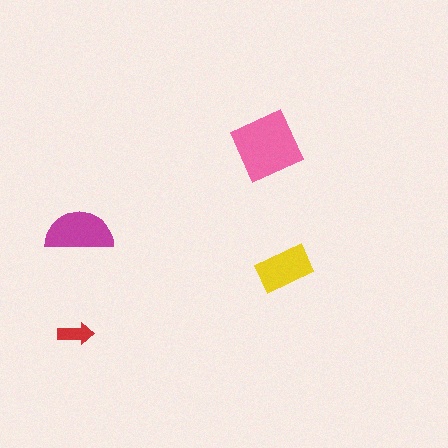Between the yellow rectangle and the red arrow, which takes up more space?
The yellow rectangle.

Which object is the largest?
The pink diamond.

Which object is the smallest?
The red arrow.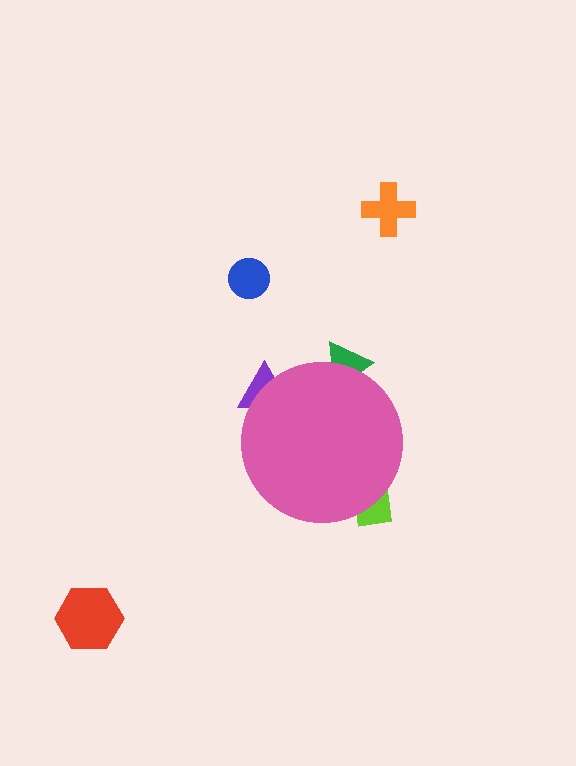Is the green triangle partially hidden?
Yes, the green triangle is partially hidden behind the pink circle.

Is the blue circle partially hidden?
No, the blue circle is fully visible.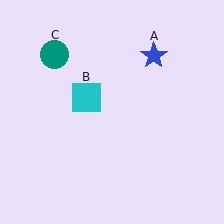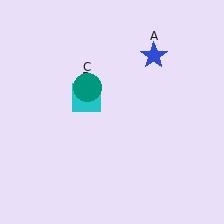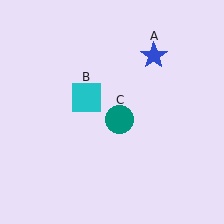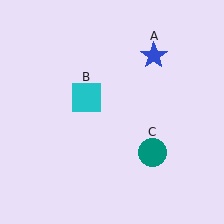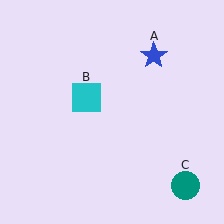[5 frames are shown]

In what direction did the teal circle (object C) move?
The teal circle (object C) moved down and to the right.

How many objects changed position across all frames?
1 object changed position: teal circle (object C).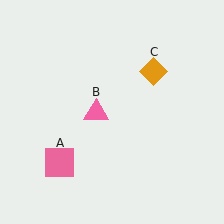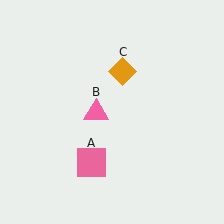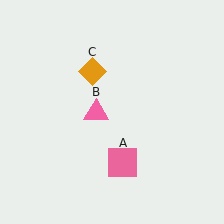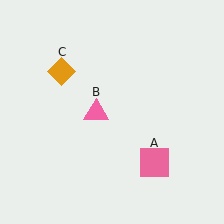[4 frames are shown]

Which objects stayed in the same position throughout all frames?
Pink triangle (object B) remained stationary.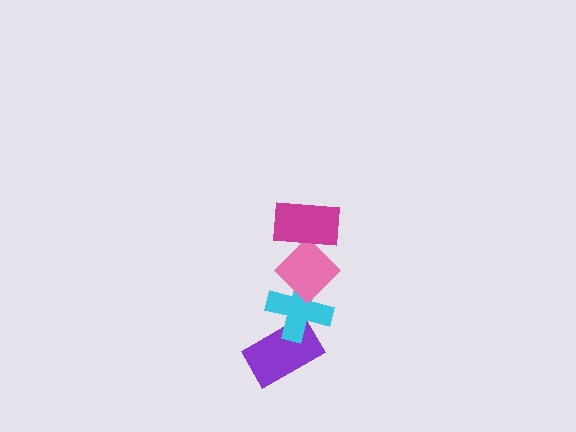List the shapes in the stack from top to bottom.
From top to bottom: the magenta rectangle, the pink diamond, the cyan cross, the purple rectangle.